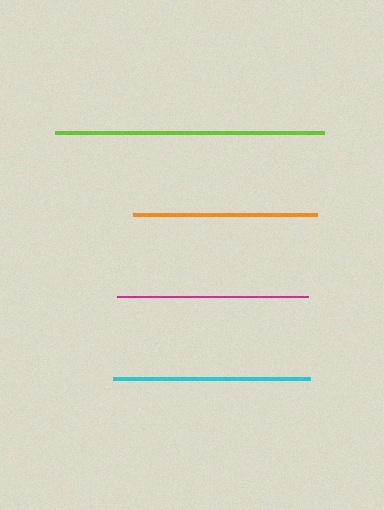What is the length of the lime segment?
The lime segment is approximately 269 pixels long.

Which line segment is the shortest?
The orange line is the shortest at approximately 184 pixels.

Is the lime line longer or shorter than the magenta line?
The lime line is longer than the magenta line.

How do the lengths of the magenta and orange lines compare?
The magenta and orange lines are approximately the same length.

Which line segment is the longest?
The lime line is the longest at approximately 269 pixels.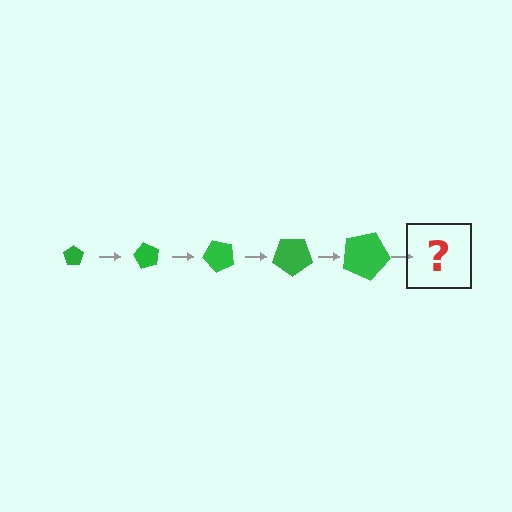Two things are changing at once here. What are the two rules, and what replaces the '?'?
The two rules are that the pentagon grows larger each step and it rotates 60 degrees each step. The '?' should be a pentagon, larger than the previous one and rotated 300 degrees from the start.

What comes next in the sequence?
The next element should be a pentagon, larger than the previous one and rotated 300 degrees from the start.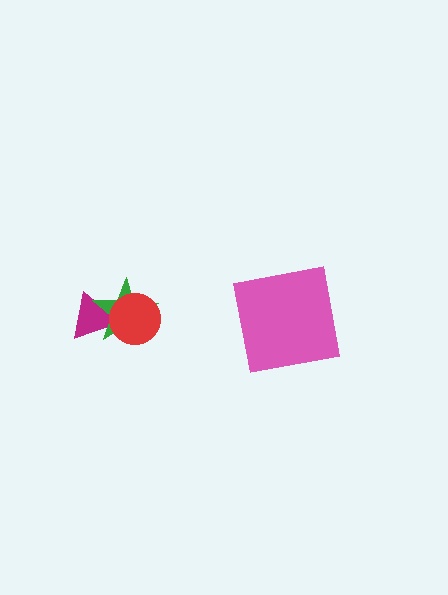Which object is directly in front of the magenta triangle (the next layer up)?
The green star is directly in front of the magenta triangle.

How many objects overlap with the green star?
2 objects overlap with the green star.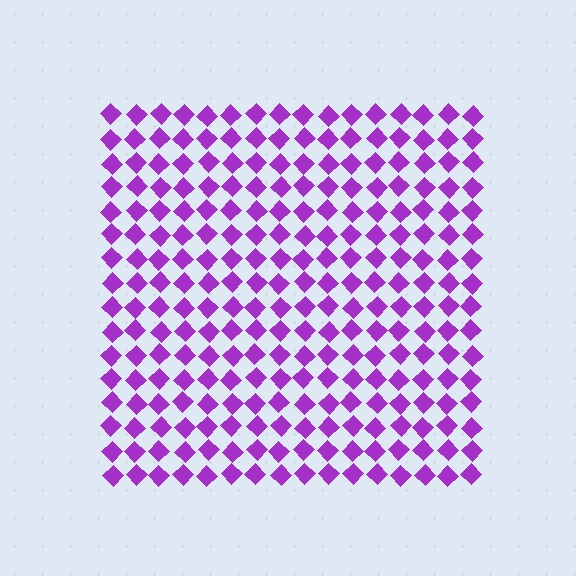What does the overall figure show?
The overall figure shows a square.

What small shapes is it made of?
It is made of small diamonds.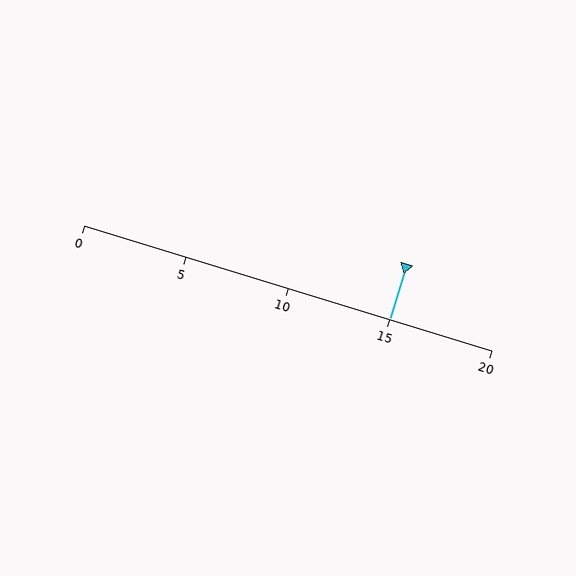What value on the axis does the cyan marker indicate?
The marker indicates approximately 15.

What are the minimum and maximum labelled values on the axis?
The axis runs from 0 to 20.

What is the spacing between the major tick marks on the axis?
The major ticks are spaced 5 apart.